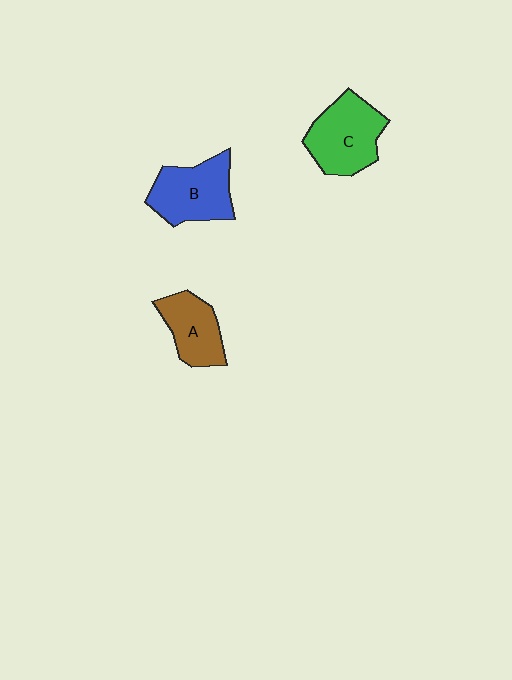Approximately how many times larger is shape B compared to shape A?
Approximately 1.3 times.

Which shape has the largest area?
Shape C (green).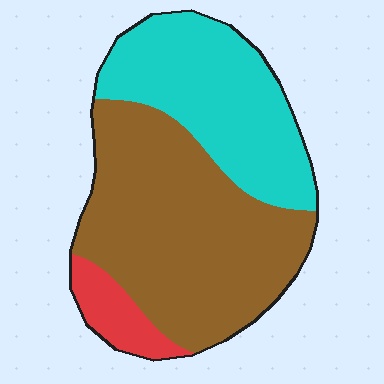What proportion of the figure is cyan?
Cyan covers about 35% of the figure.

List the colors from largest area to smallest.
From largest to smallest: brown, cyan, red.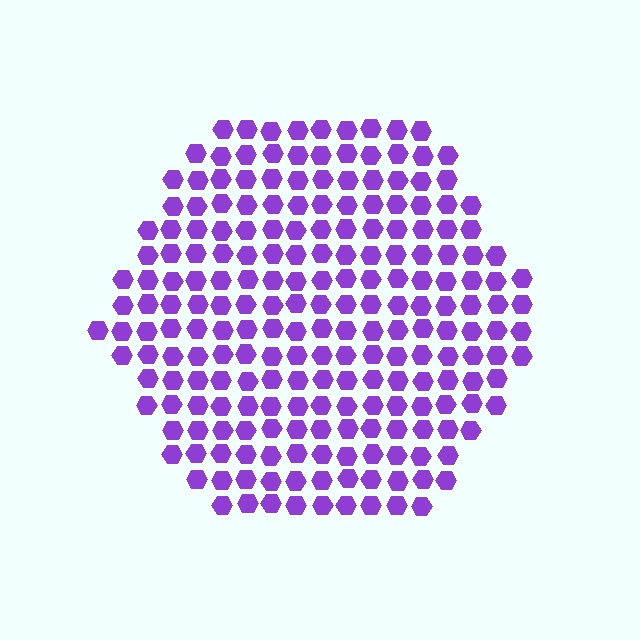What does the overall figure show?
The overall figure shows a hexagon.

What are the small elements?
The small elements are hexagons.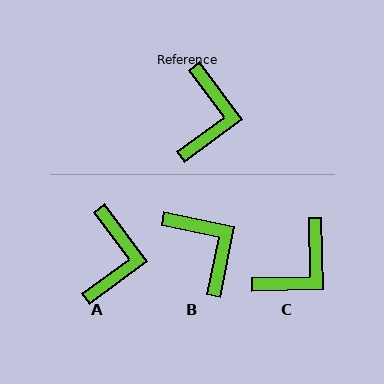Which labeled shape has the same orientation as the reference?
A.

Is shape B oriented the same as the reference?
No, it is off by about 42 degrees.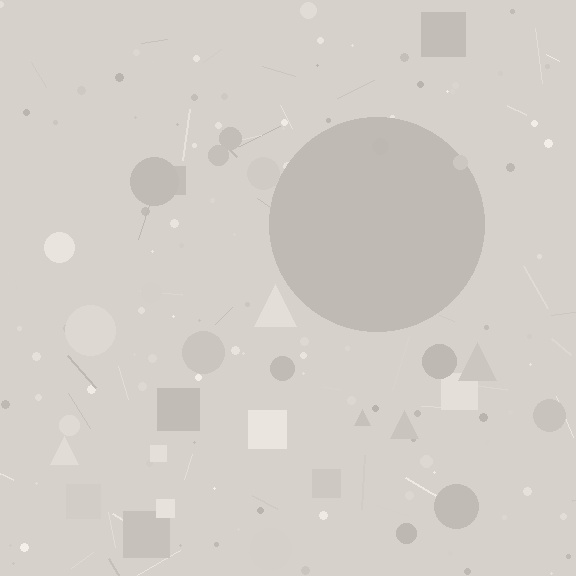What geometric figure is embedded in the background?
A circle is embedded in the background.